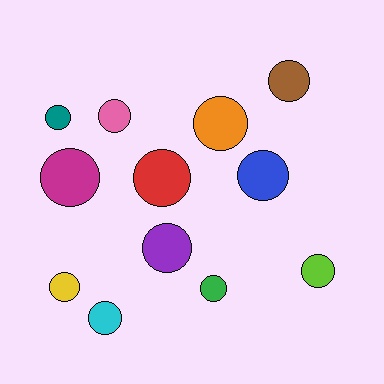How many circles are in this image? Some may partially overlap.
There are 12 circles.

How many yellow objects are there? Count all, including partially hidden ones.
There is 1 yellow object.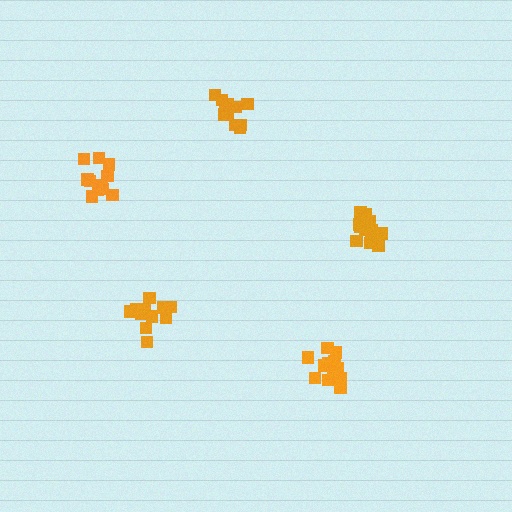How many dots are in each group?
Group 1: 12 dots, Group 2: 11 dots, Group 3: 11 dots, Group 4: 11 dots, Group 5: 12 dots (57 total).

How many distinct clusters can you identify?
There are 5 distinct clusters.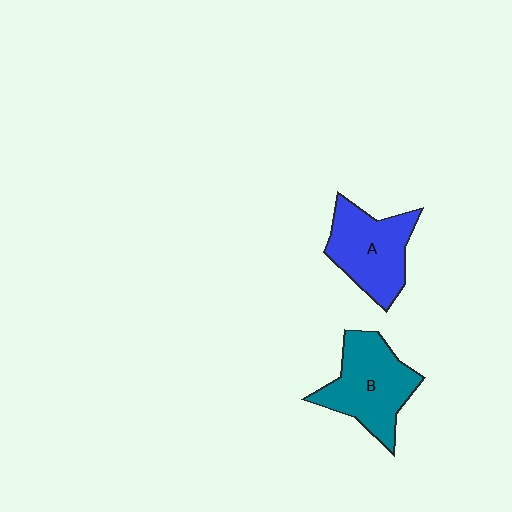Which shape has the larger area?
Shape B (teal).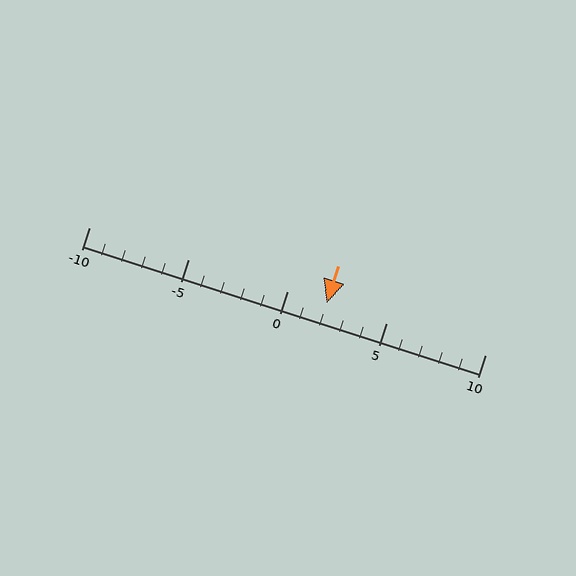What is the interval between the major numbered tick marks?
The major tick marks are spaced 5 units apart.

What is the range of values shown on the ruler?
The ruler shows values from -10 to 10.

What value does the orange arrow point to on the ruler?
The orange arrow points to approximately 2.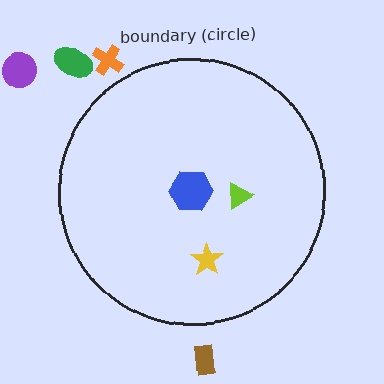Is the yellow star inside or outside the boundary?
Inside.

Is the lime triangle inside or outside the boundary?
Inside.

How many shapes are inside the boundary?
3 inside, 4 outside.